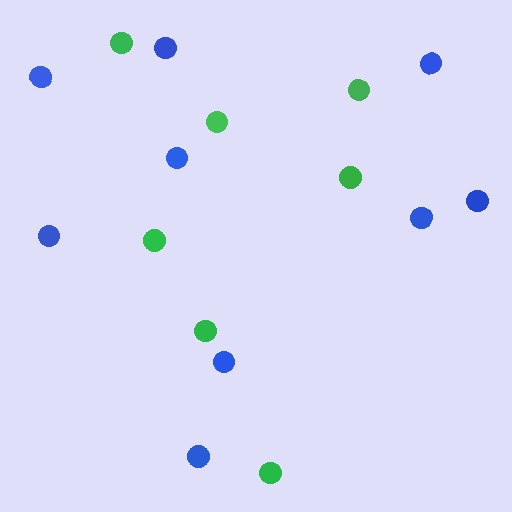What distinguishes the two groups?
There are 2 groups: one group of blue circles (9) and one group of green circles (7).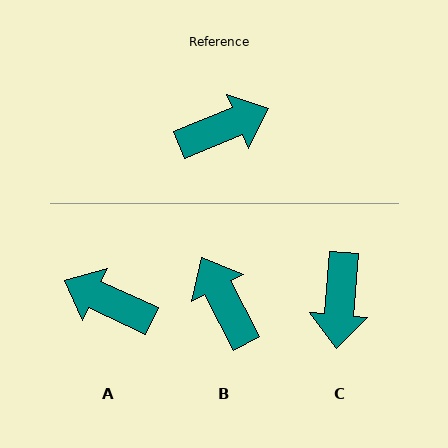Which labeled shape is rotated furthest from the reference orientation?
A, about 133 degrees away.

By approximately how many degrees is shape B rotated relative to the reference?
Approximately 96 degrees counter-clockwise.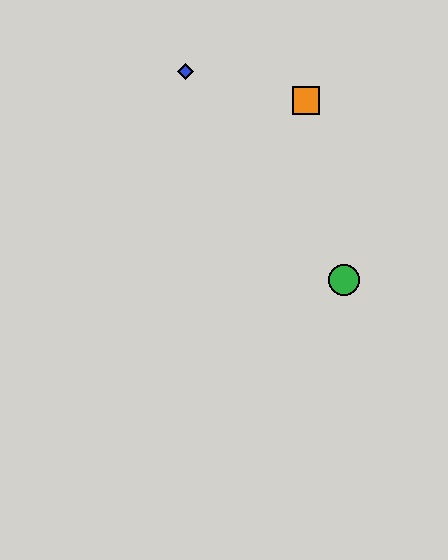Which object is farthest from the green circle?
The blue diamond is farthest from the green circle.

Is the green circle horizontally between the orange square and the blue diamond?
No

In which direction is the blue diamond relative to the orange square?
The blue diamond is to the left of the orange square.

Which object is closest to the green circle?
The orange square is closest to the green circle.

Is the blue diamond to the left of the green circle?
Yes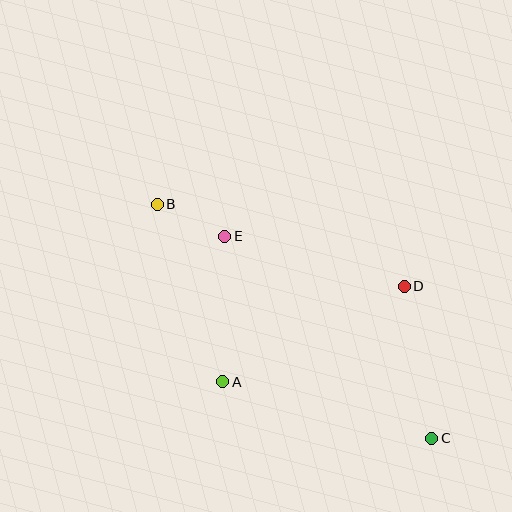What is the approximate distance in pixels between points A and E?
The distance between A and E is approximately 145 pixels.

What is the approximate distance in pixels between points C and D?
The distance between C and D is approximately 155 pixels.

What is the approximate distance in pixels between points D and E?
The distance between D and E is approximately 186 pixels.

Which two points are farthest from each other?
Points B and C are farthest from each other.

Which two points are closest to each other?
Points B and E are closest to each other.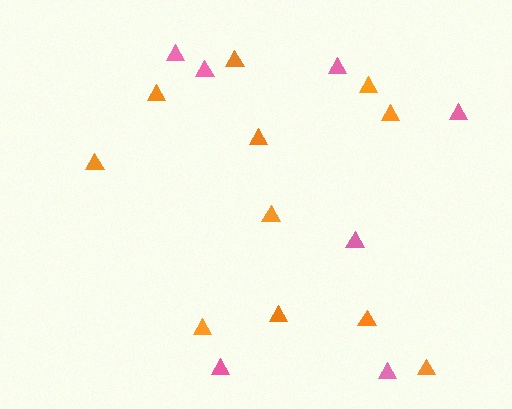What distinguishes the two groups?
There are 2 groups: one group of orange triangles (11) and one group of pink triangles (7).